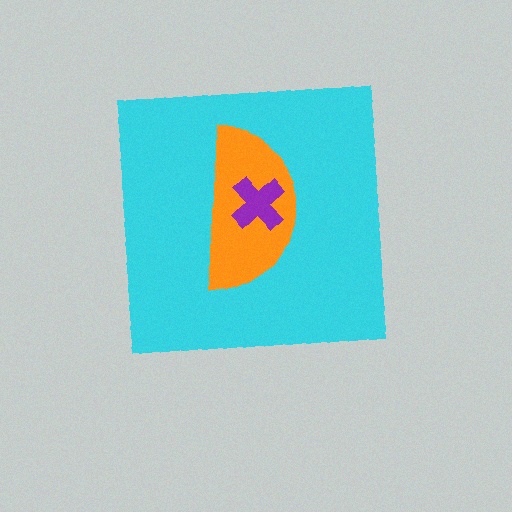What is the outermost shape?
The cyan square.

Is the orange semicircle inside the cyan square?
Yes.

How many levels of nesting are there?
3.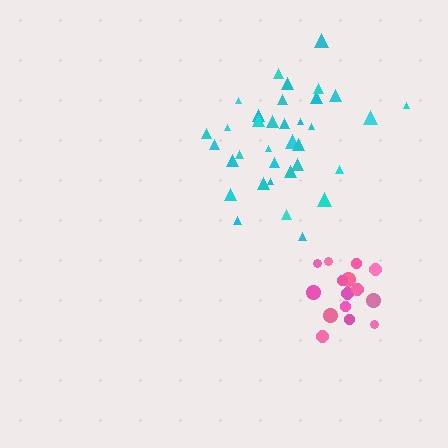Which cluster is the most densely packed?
Pink.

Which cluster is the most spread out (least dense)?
Cyan.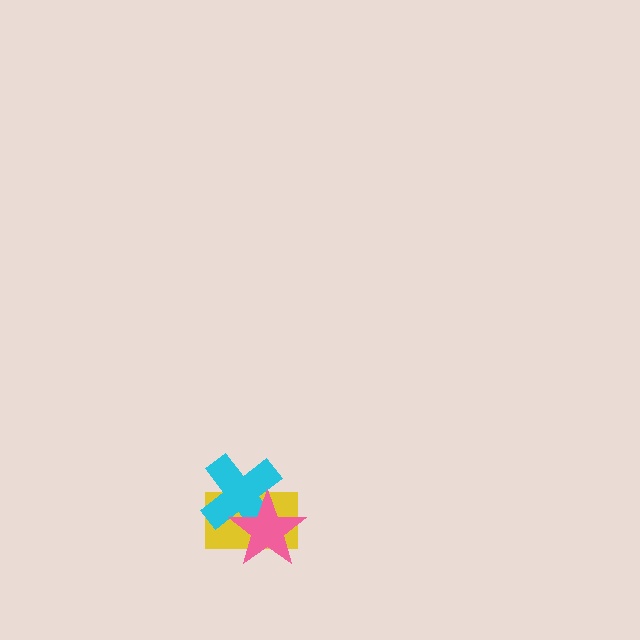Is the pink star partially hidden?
No, no other shape covers it.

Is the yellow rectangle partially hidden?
Yes, it is partially covered by another shape.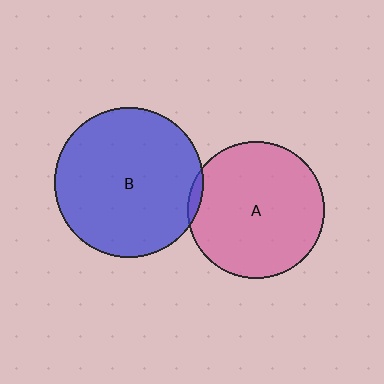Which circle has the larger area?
Circle B (blue).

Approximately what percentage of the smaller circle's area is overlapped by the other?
Approximately 5%.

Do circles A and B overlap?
Yes.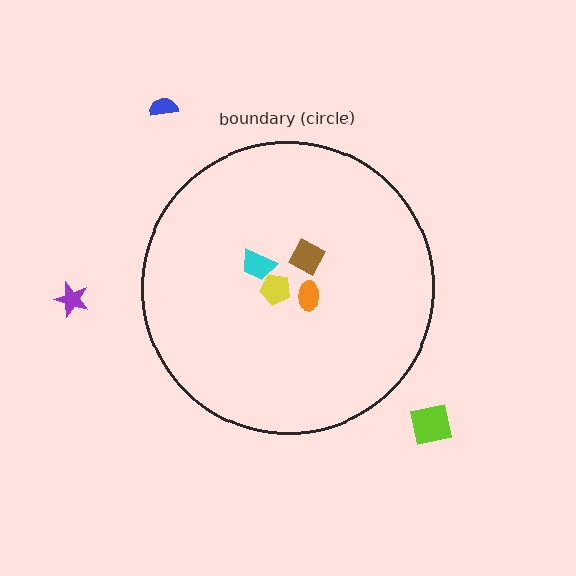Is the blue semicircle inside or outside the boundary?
Outside.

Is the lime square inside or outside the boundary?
Outside.